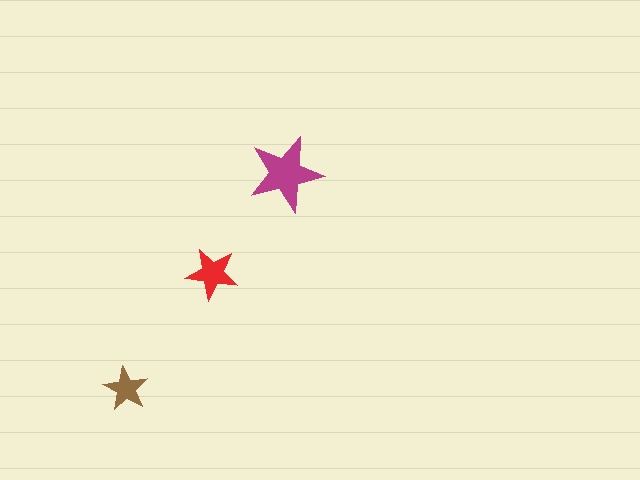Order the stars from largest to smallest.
the magenta one, the red one, the brown one.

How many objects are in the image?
There are 3 objects in the image.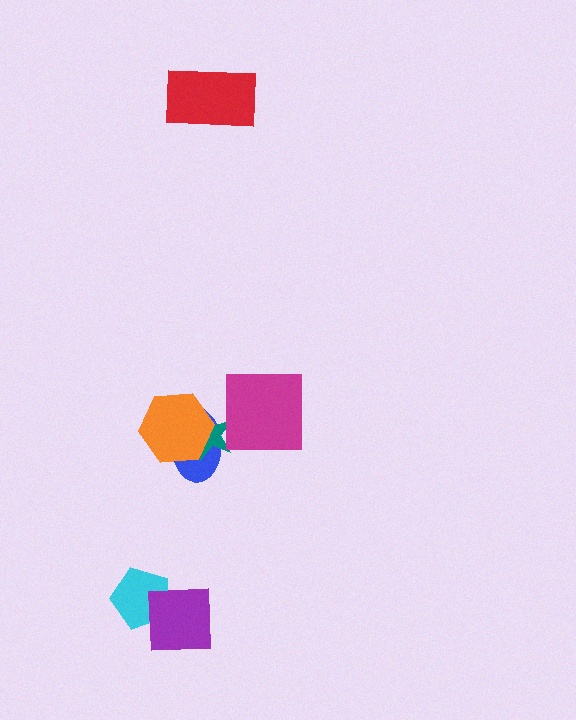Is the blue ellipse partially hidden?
Yes, it is partially covered by another shape.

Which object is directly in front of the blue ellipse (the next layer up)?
The teal star is directly in front of the blue ellipse.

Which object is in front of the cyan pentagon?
The purple square is in front of the cyan pentagon.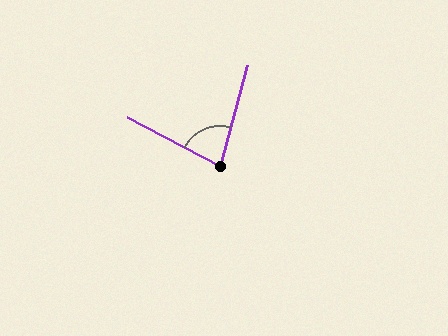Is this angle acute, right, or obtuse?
It is acute.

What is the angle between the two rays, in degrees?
Approximately 77 degrees.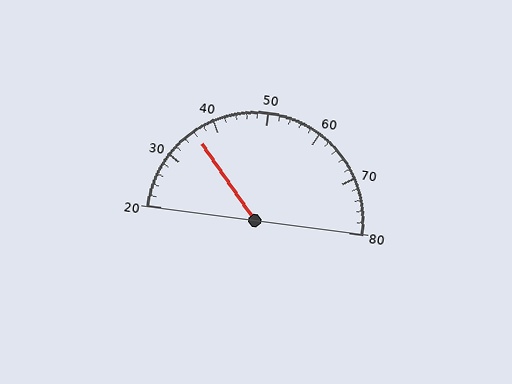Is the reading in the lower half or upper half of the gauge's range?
The reading is in the lower half of the range (20 to 80).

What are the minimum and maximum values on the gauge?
The gauge ranges from 20 to 80.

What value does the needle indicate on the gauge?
The needle indicates approximately 36.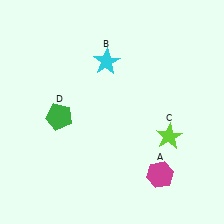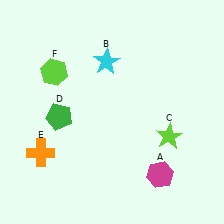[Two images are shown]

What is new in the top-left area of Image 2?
A lime hexagon (F) was added in the top-left area of Image 2.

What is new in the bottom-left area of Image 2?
An orange cross (E) was added in the bottom-left area of Image 2.